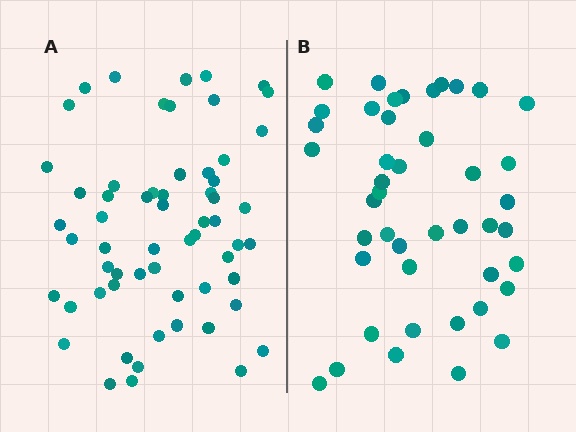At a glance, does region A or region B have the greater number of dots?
Region A (the left region) has more dots.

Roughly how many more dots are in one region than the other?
Region A has approximately 15 more dots than region B.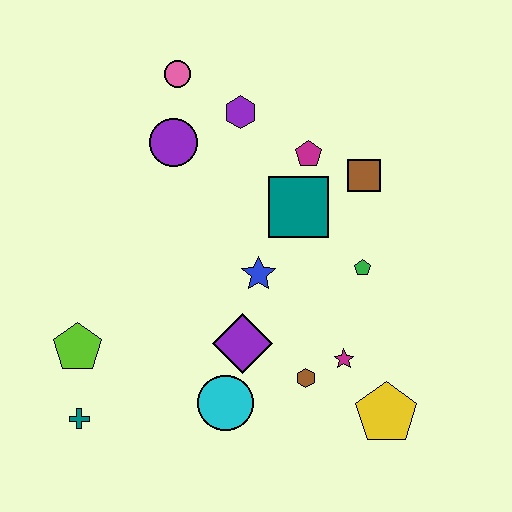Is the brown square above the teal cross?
Yes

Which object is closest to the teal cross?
The lime pentagon is closest to the teal cross.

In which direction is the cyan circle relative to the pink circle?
The cyan circle is below the pink circle.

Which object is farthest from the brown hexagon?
The pink circle is farthest from the brown hexagon.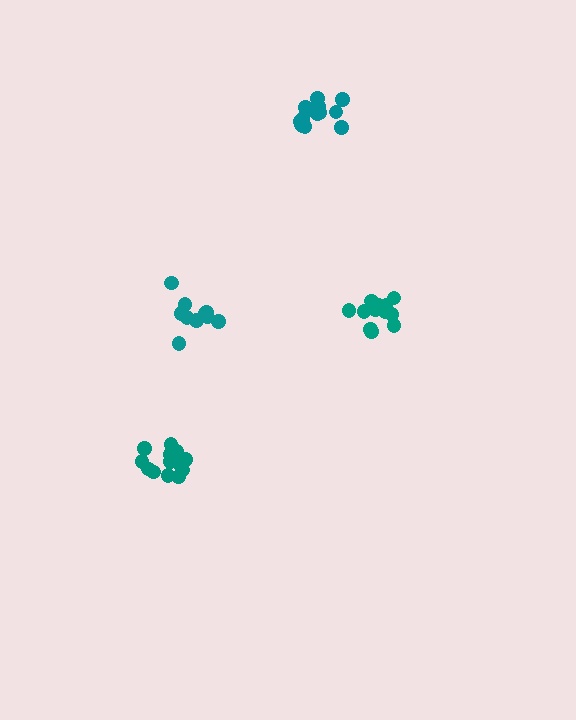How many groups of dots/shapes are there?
There are 4 groups.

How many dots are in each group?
Group 1: 14 dots, Group 2: 12 dots, Group 3: 14 dots, Group 4: 10 dots (50 total).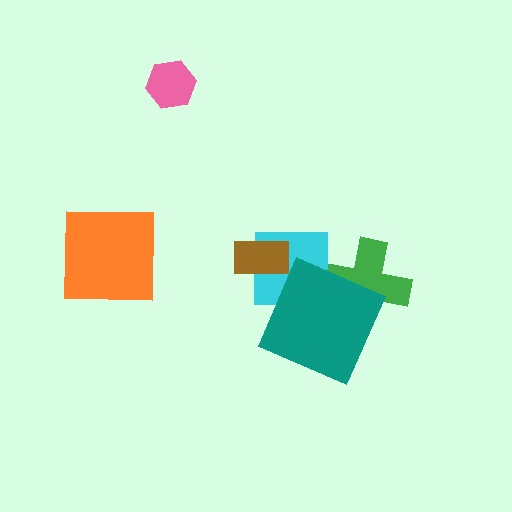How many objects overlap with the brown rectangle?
1 object overlaps with the brown rectangle.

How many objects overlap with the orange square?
0 objects overlap with the orange square.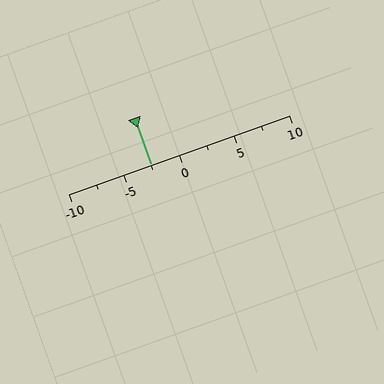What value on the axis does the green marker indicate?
The marker indicates approximately -2.5.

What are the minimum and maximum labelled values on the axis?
The axis runs from -10 to 10.